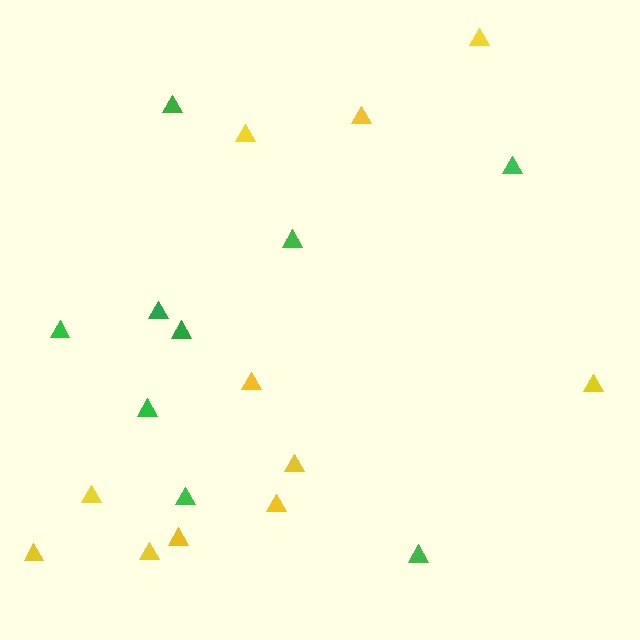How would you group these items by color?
There are 2 groups: one group of yellow triangles (11) and one group of green triangles (9).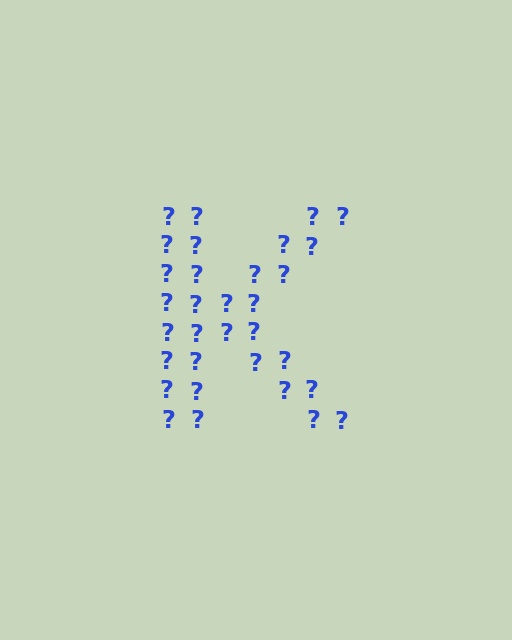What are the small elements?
The small elements are question marks.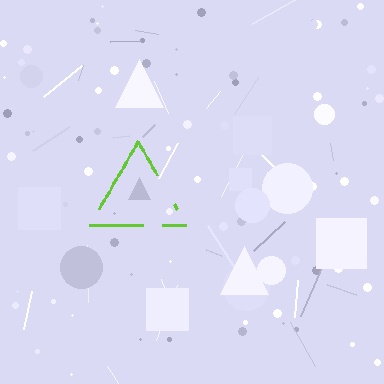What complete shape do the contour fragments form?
The contour fragments form a triangle.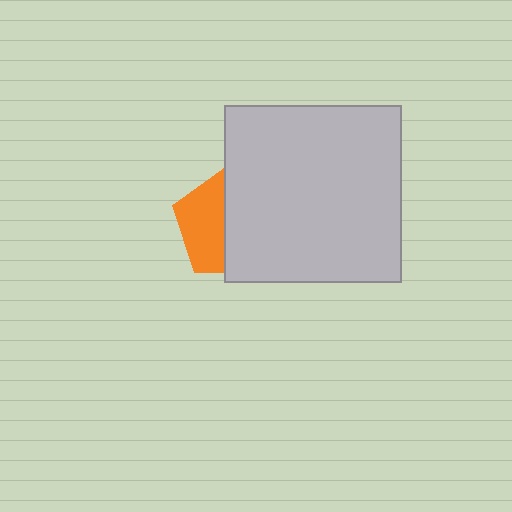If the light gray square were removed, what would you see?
You would see the complete orange pentagon.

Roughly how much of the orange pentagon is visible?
A small part of it is visible (roughly 43%).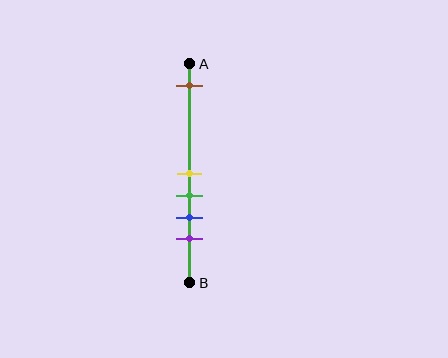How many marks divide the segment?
There are 5 marks dividing the segment.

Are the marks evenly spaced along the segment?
No, the marks are not evenly spaced.